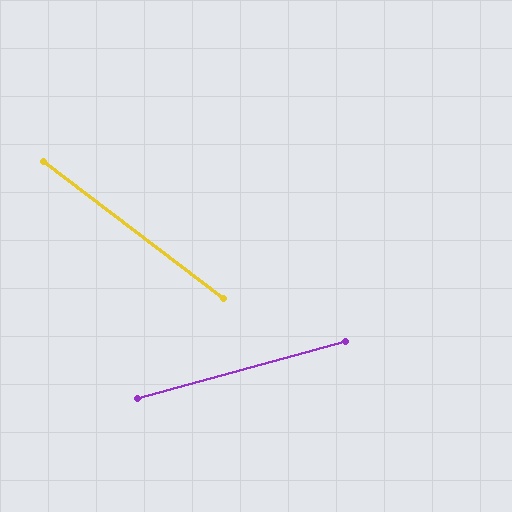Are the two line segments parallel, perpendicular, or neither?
Neither parallel nor perpendicular — they differ by about 53°.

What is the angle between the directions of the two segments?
Approximately 53 degrees.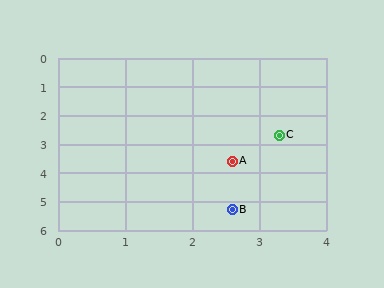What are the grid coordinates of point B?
Point B is at approximately (2.6, 5.3).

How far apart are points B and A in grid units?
Points B and A are about 1.7 grid units apart.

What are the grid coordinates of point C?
Point C is at approximately (3.3, 2.7).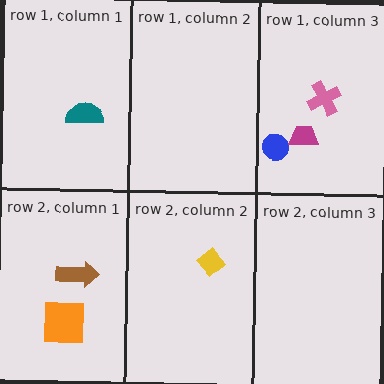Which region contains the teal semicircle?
The row 1, column 1 region.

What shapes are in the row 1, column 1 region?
The teal semicircle.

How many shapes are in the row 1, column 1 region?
1.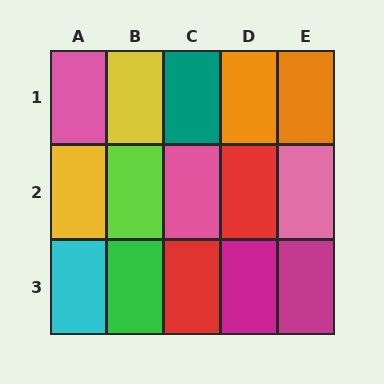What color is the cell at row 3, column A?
Cyan.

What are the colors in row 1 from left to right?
Pink, yellow, teal, orange, orange.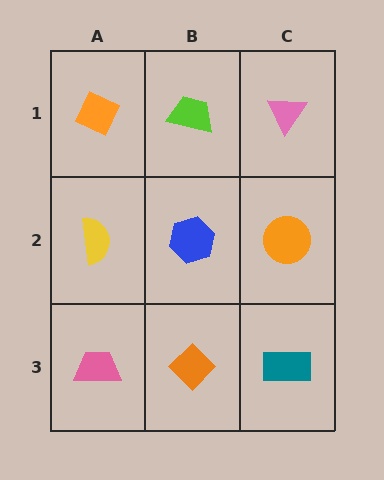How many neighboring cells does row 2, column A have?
3.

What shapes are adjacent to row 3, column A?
A yellow semicircle (row 2, column A), an orange diamond (row 3, column B).